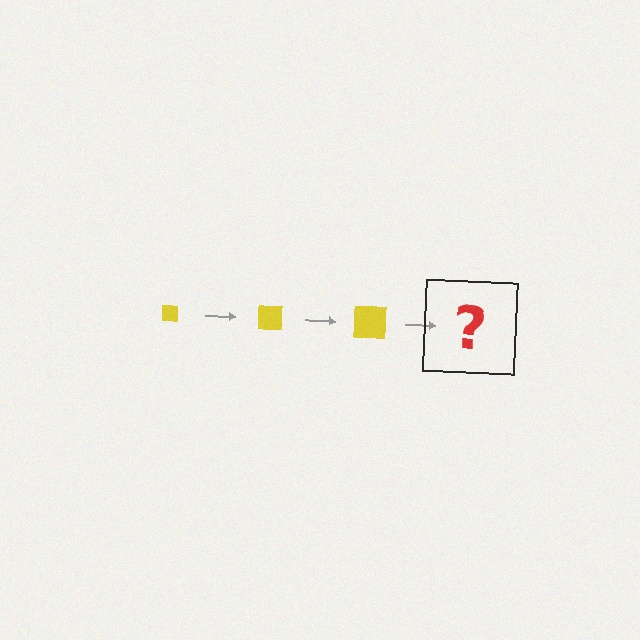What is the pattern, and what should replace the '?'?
The pattern is that the square gets progressively larger each step. The '?' should be a yellow square, larger than the previous one.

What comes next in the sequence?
The next element should be a yellow square, larger than the previous one.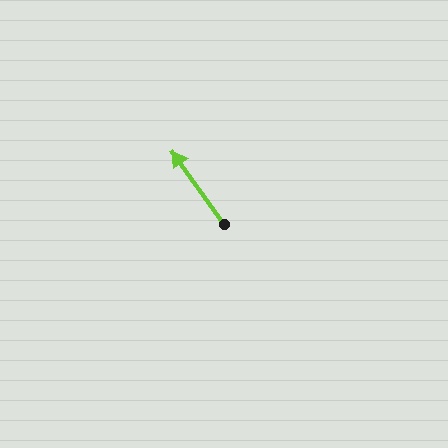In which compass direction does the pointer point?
Northwest.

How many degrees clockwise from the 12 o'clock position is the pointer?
Approximately 325 degrees.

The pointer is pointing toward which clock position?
Roughly 11 o'clock.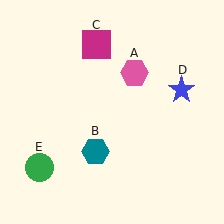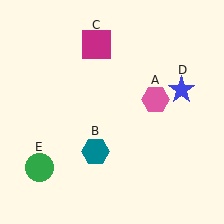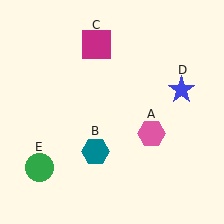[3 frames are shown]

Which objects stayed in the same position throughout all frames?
Teal hexagon (object B) and magenta square (object C) and blue star (object D) and green circle (object E) remained stationary.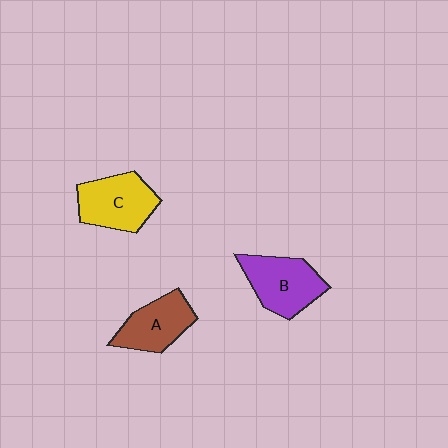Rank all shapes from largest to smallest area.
From largest to smallest: C (yellow), B (purple), A (brown).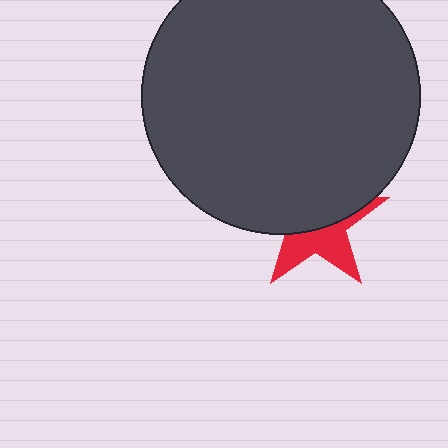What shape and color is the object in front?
The object in front is a dark gray circle.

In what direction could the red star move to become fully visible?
The red star could move down. That would shift it out from behind the dark gray circle entirely.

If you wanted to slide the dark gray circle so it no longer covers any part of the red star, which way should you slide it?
Slide it up — that is the most direct way to separate the two shapes.